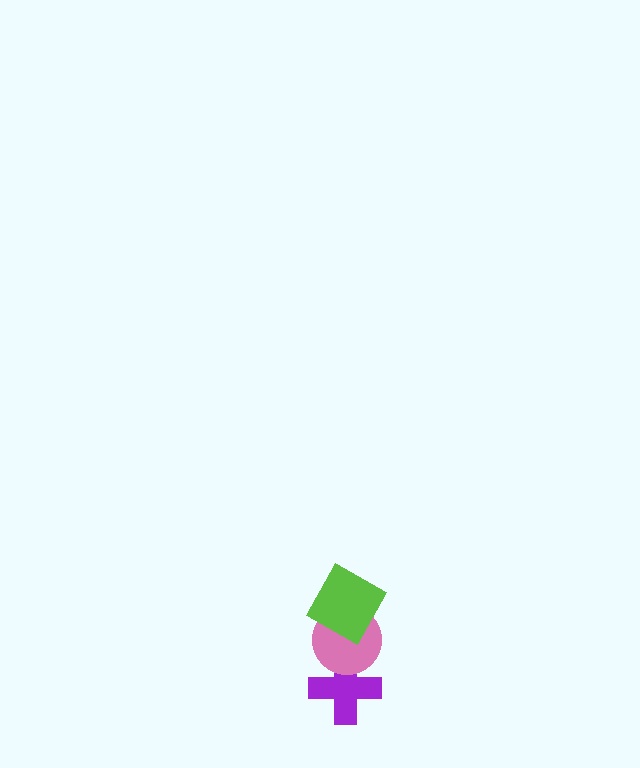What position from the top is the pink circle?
The pink circle is 2nd from the top.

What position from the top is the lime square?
The lime square is 1st from the top.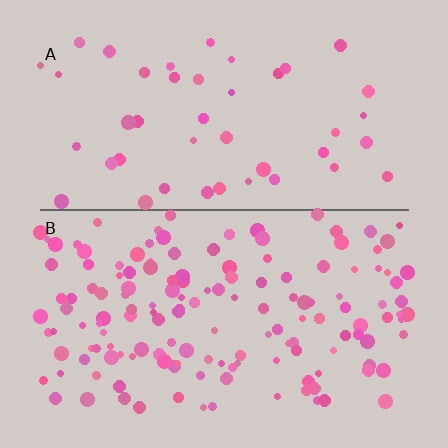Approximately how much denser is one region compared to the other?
Approximately 3.3× — region B over region A.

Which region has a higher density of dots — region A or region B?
B (the bottom).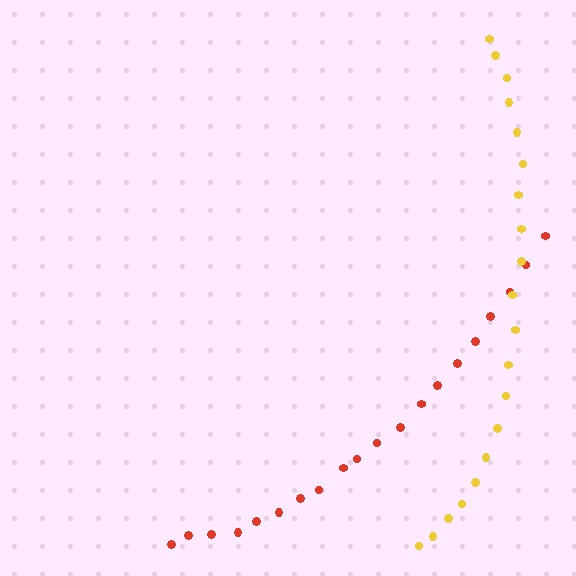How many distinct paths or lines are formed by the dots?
There are 2 distinct paths.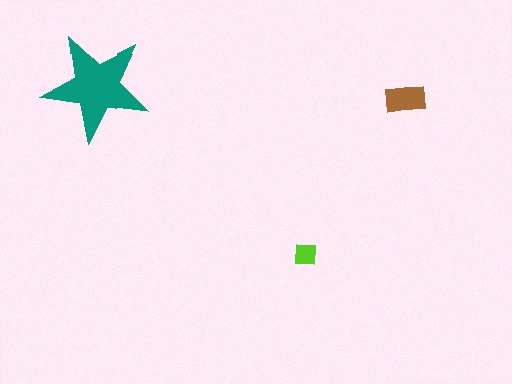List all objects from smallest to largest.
The lime square, the brown rectangle, the teal star.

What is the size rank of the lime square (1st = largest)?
3rd.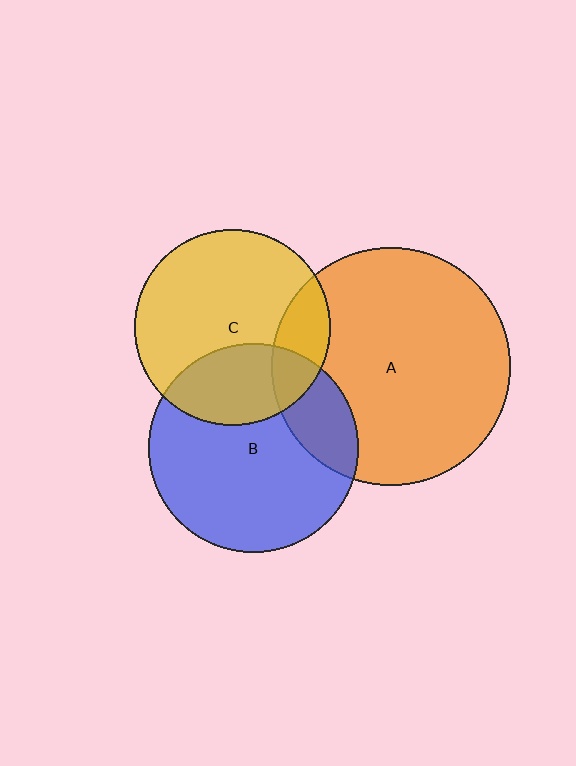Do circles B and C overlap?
Yes.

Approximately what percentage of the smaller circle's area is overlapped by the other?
Approximately 30%.